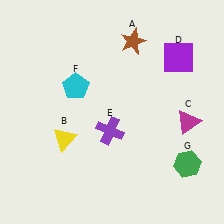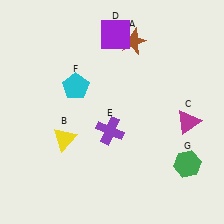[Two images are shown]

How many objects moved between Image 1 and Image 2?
1 object moved between the two images.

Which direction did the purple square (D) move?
The purple square (D) moved left.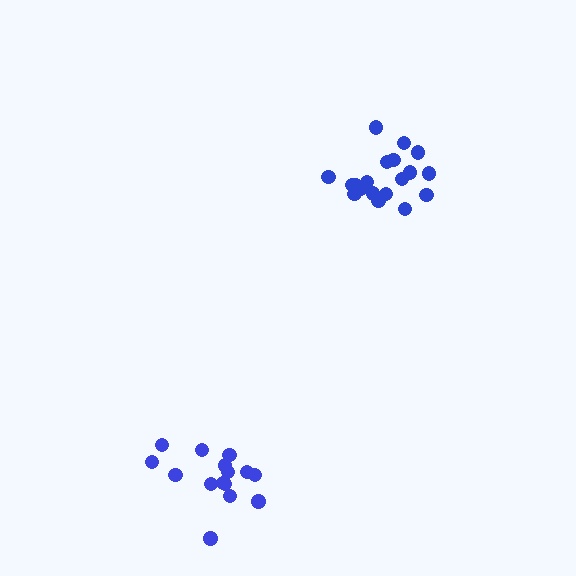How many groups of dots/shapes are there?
There are 2 groups.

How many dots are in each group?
Group 1: 15 dots, Group 2: 20 dots (35 total).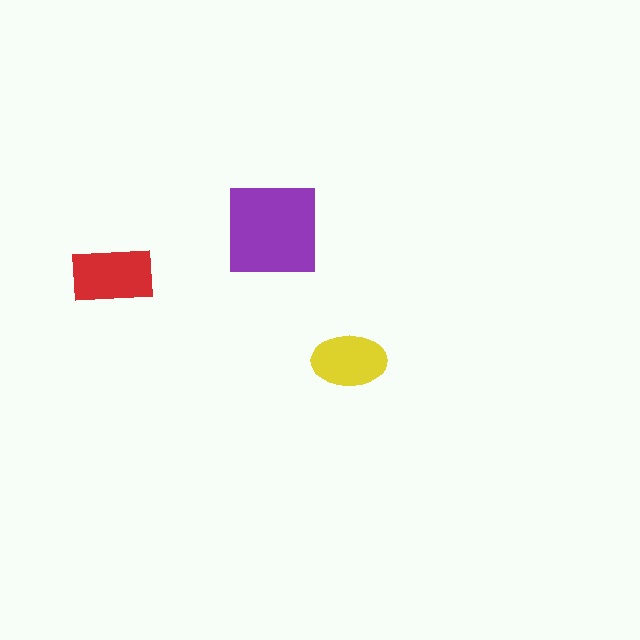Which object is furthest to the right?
The yellow ellipse is rightmost.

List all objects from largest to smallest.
The purple square, the red rectangle, the yellow ellipse.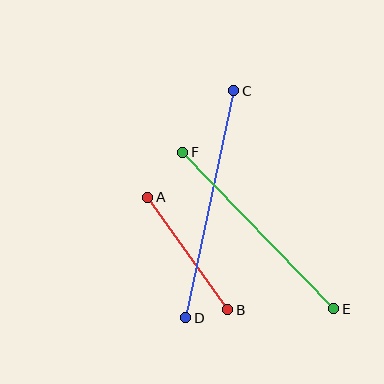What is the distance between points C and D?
The distance is approximately 232 pixels.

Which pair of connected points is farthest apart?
Points C and D are farthest apart.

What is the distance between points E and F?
The distance is approximately 218 pixels.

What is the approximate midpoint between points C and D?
The midpoint is at approximately (210, 204) pixels.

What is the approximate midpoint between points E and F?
The midpoint is at approximately (258, 231) pixels.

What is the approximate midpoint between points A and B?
The midpoint is at approximately (188, 253) pixels.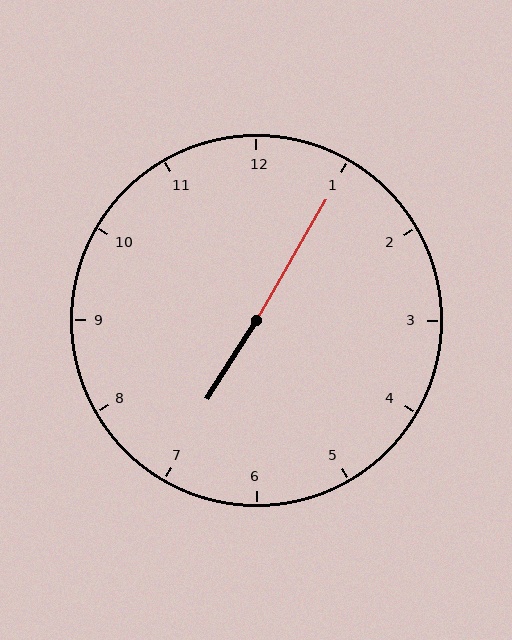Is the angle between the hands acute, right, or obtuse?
It is obtuse.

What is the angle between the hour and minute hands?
Approximately 178 degrees.